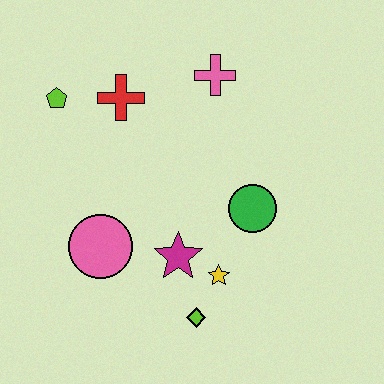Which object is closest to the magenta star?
The yellow star is closest to the magenta star.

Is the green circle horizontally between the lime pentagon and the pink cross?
No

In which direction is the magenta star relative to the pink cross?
The magenta star is below the pink cross.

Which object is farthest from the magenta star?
The lime pentagon is farthest from the magenta star.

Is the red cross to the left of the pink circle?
No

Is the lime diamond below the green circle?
Yes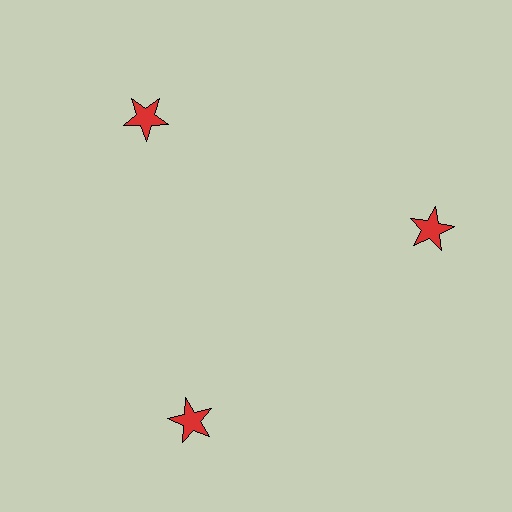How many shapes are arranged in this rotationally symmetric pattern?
There are 3 shapes, arranged in 3 groups of 1.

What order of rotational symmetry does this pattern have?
This pattern has 3-fold rotational symmetry.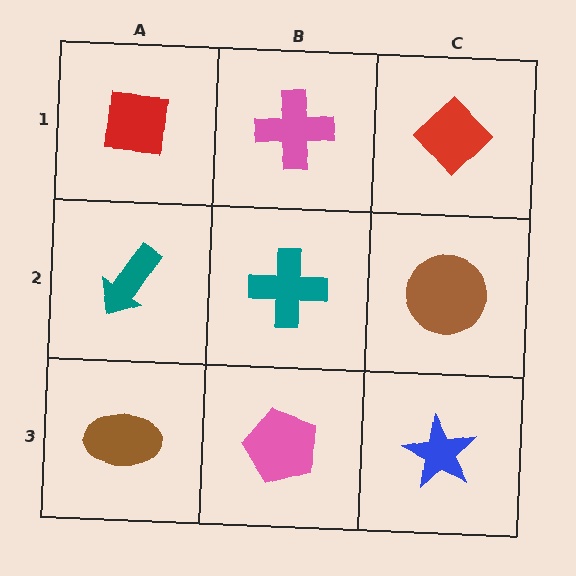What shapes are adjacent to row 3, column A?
A teal arrow (row 2, column A), a pink pentagon (row 3, column B).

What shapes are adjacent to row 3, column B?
A teal cross (row 2, column B), a brown ellipse (row 3, column A), a blue star (row 3, column C).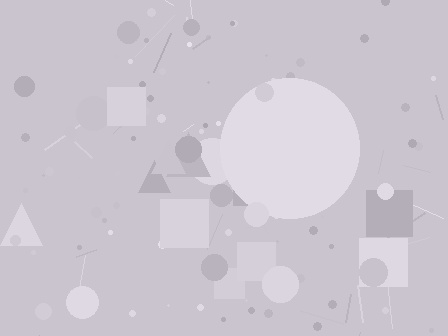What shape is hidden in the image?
A circle is hidden in the image.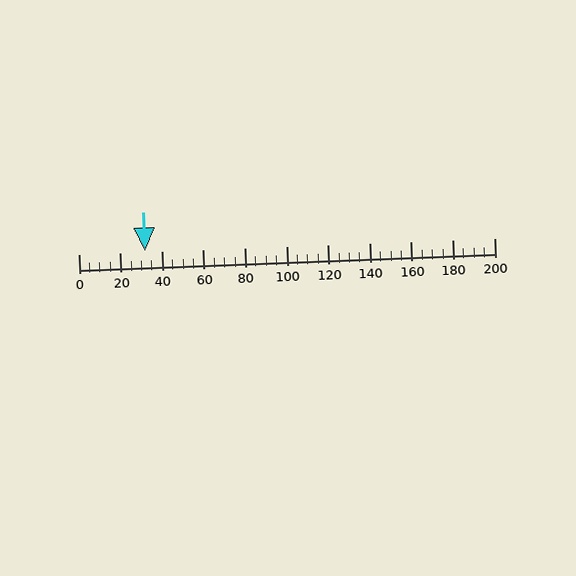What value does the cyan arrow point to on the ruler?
The cyan arrow points to approximately 32.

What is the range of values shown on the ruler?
The ruler shows values from 0 to 200.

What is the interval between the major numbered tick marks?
The major tick marks are spaced 20 units apart.